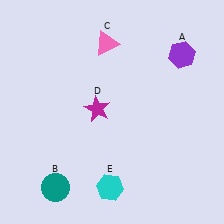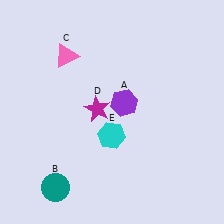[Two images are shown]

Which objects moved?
The objects that moved are: the purple hexagon (A), the pink triangle (C), the cyan hexagon (E).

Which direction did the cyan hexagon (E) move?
The cyan hexagon (E) moved up.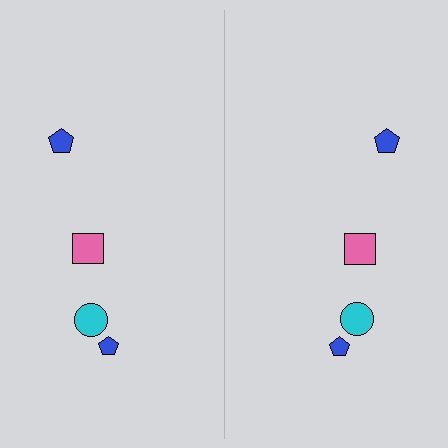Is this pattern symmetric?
Yes, this pattern has bilateral (reflection) symmetry.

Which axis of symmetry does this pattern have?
The pattern has a vertical axis of symmetry running through the center of the image.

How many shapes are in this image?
There are 8 shapes in this image.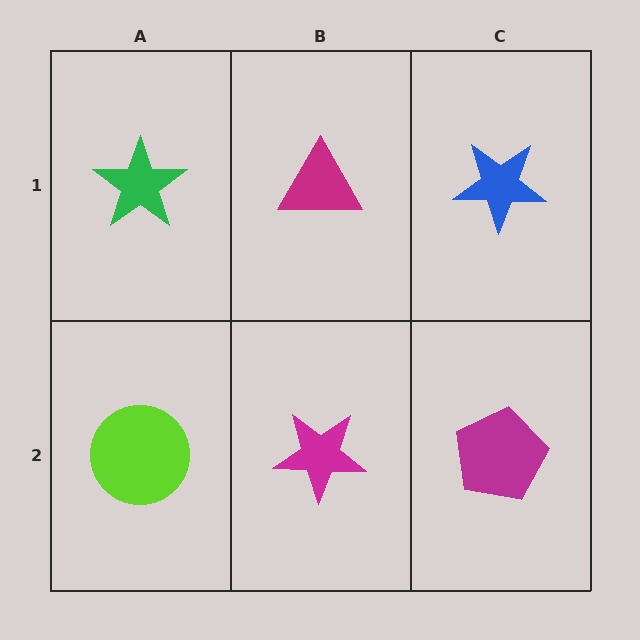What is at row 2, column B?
A magenta star.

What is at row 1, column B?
A magenta triangle.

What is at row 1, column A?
A green star.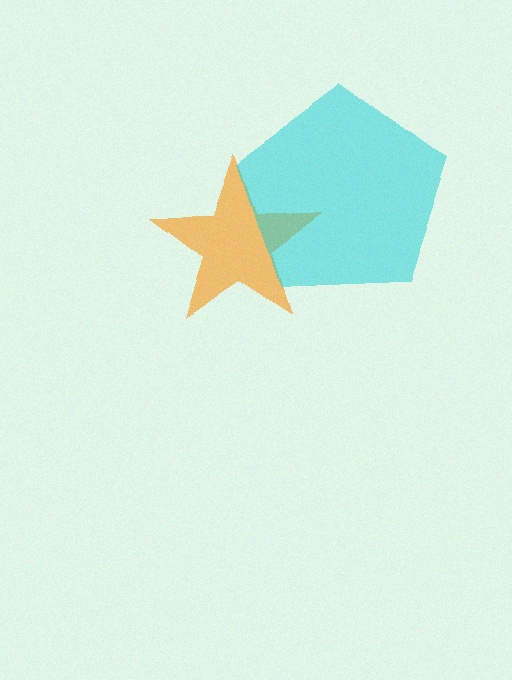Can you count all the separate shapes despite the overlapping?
Yes, there are 2 separate shapes.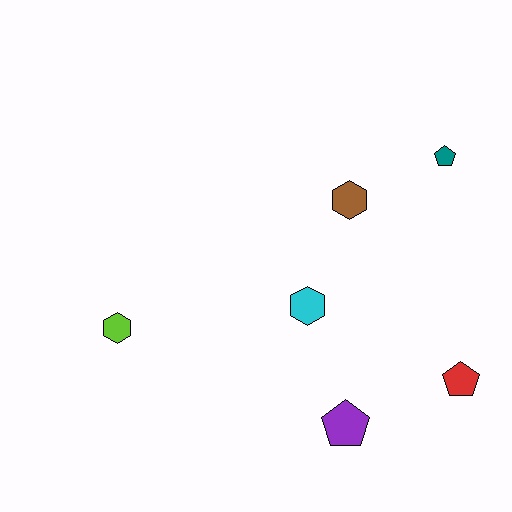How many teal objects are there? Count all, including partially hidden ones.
There is 1 teal object.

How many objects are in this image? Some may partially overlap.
There are 6 objects.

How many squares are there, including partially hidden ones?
There are no squares.